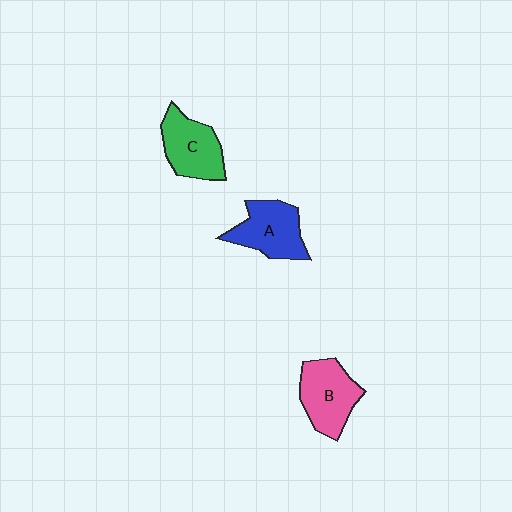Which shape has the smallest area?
Shape C (green).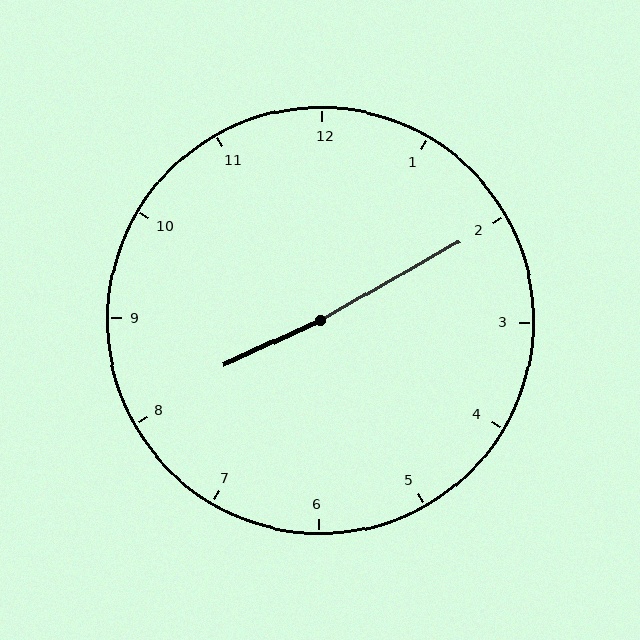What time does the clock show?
8:10.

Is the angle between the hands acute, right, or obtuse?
It is obtuse.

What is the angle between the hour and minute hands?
Approximately 175 degrees.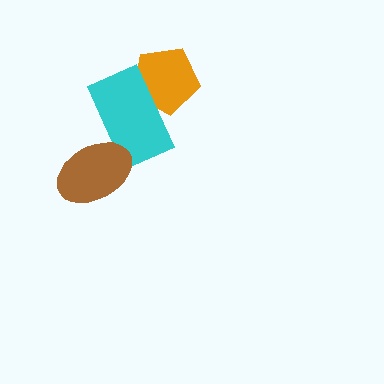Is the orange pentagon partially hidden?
Yes, it is partially covered by another shape.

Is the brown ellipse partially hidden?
No, no other shape covers it.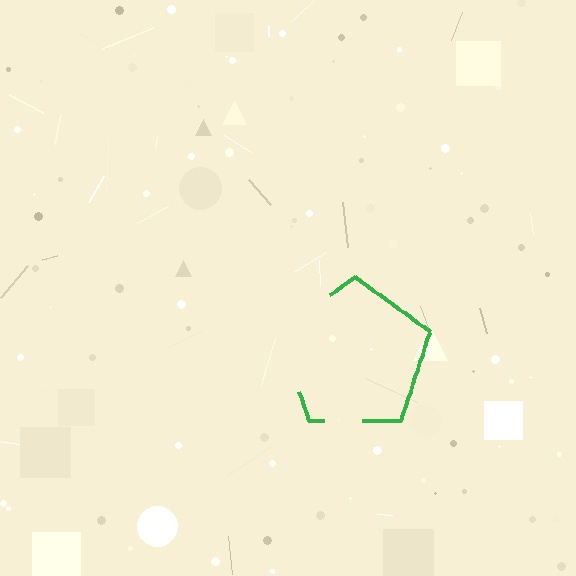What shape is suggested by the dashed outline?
The dashed outline suggests a pentagon.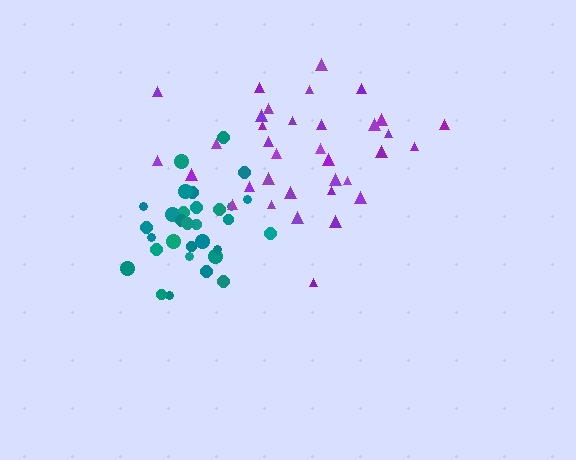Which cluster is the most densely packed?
Teal.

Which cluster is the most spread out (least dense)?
Purple.